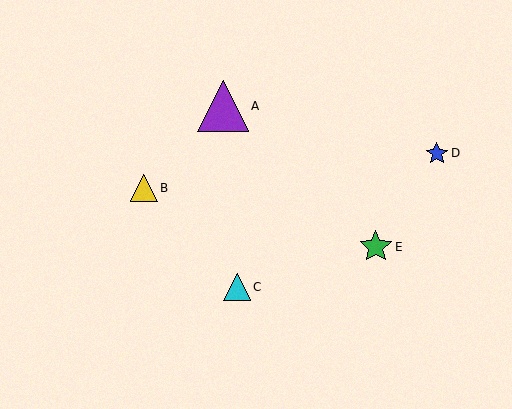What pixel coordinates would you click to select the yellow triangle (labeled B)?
Click at (144, 188) to select the yellow triangle B.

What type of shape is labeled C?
Shape C is a cyan triangle.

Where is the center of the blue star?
The center of the blue star is at (437, 153).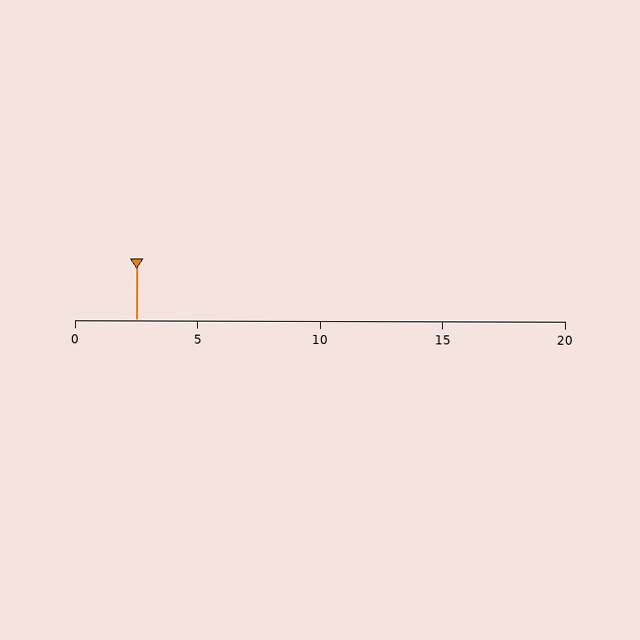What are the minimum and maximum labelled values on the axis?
The axis runs from 0 to 20.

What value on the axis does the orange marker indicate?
The marker indicates approximately 2.5.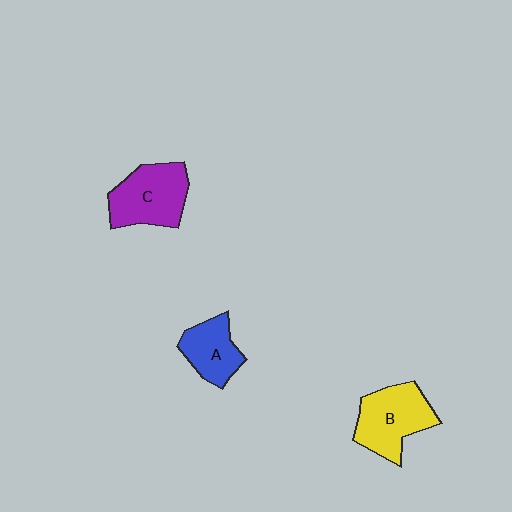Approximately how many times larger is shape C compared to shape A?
Approximately 1.4 times.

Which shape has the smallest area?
Shape A (blue).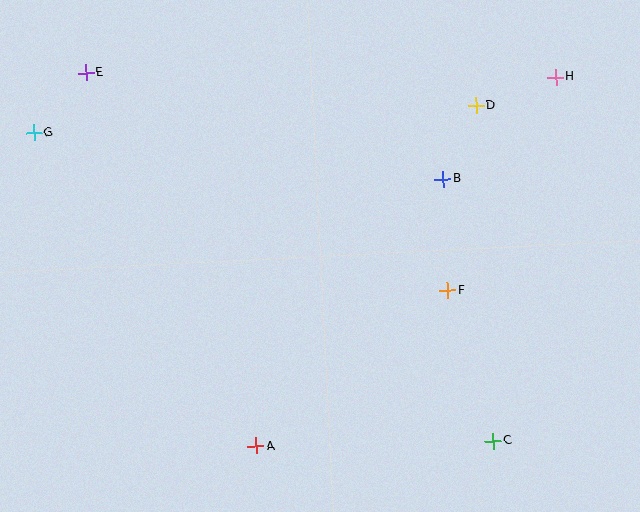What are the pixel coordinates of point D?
Point D is at (476, 106).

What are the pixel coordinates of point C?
Point C is at (493, 441).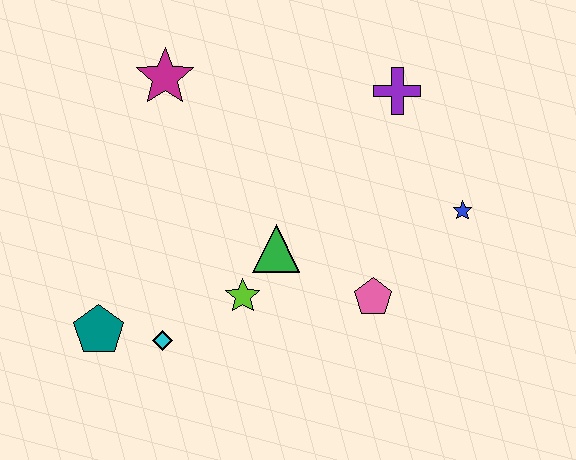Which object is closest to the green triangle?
The lime star is closest to the green triangle.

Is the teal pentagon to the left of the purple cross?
Yes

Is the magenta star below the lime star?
No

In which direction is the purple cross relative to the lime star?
The purple cross is above the lime star.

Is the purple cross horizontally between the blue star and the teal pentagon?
Yes